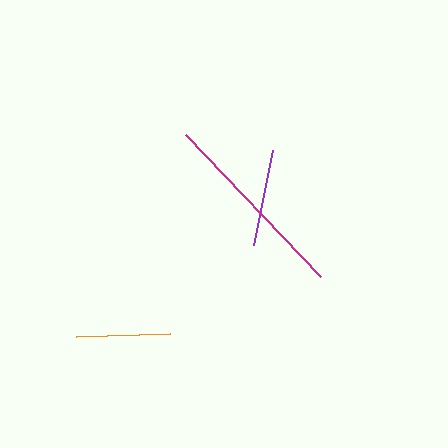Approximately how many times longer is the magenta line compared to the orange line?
The magenta line is approximately 2.1 times the length of the orange line.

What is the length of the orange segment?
The orange segment is approximately 95 pixels long.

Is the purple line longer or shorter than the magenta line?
The magenta line is longer than the purple line.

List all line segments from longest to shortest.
From longest to shortest: magenta, purple, orange.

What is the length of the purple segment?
The purple segment is approximately 97 pixels long.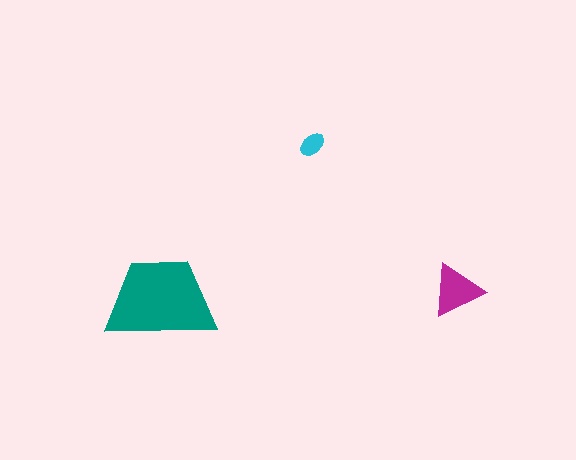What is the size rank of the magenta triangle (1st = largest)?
2nd.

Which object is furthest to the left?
The teal trapezoid is leftmost.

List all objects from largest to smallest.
The teal trapezoid, the magenta triangle, the cyan ellipse.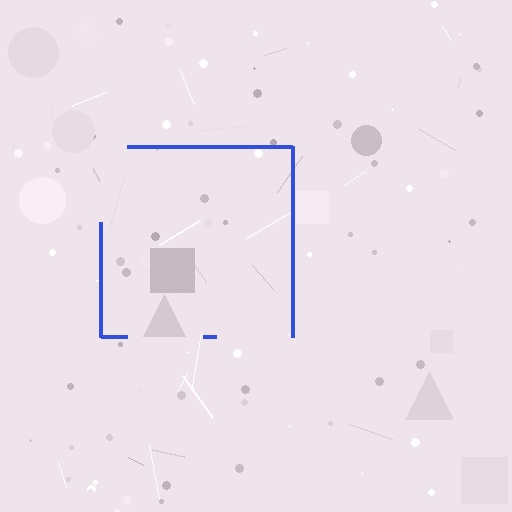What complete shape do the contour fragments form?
The contour fragments form a square.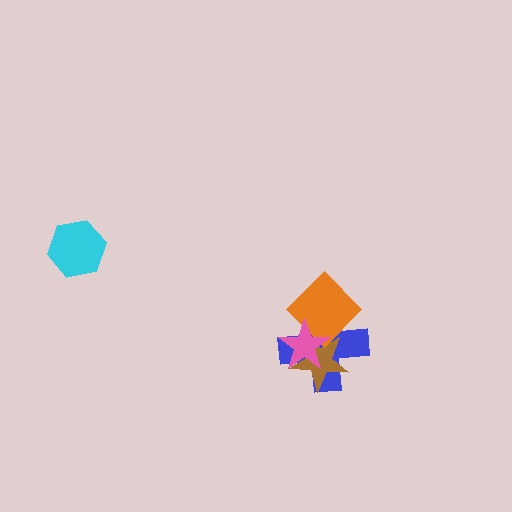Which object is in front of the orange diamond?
The pink star is in front of the orange diamond.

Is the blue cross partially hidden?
Yes, it is partially covered by another shape.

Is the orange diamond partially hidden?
Yes, it is partially covered by another shape.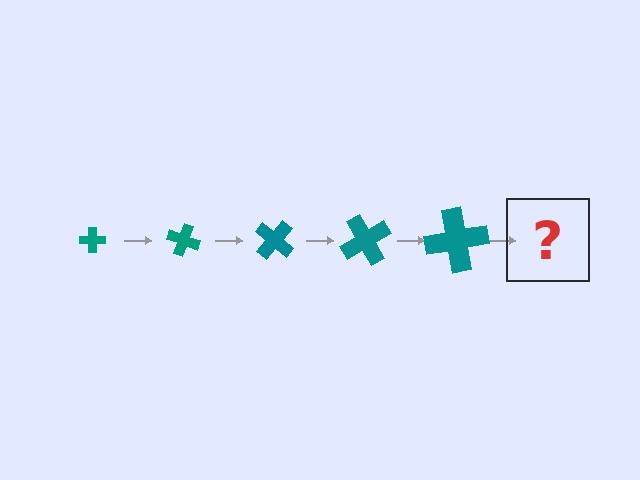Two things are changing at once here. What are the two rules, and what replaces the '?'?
The two rules are that the cross grows larger each step and it rotates 20 degrees each step. The '?' should be a cross, larger than the previous one and rotated 100 degrees from the start.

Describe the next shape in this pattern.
It should be a cross, larger than the previous one and rotated 100 degrees from the start.